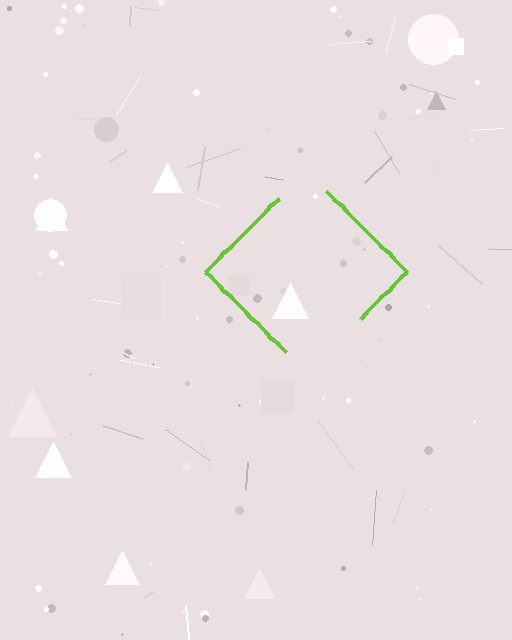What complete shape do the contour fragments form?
The contour fragments form a diamond.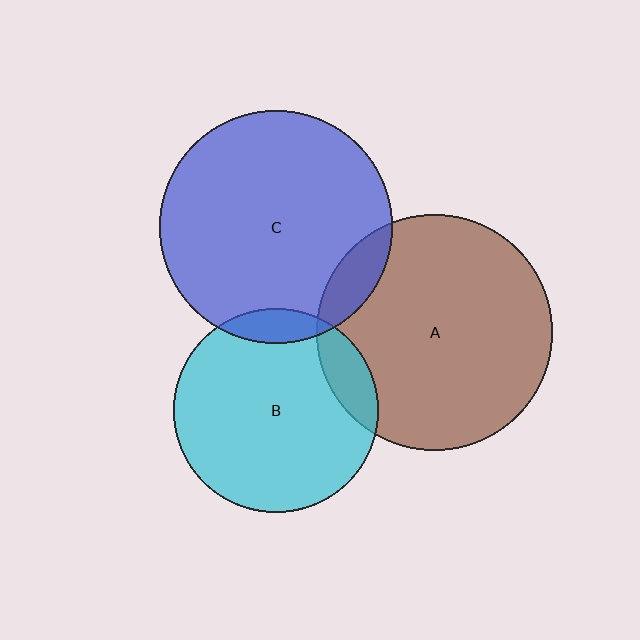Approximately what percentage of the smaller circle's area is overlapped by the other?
Approximately 10%.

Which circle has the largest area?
Circle A (brown).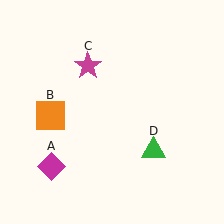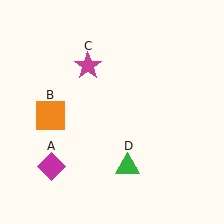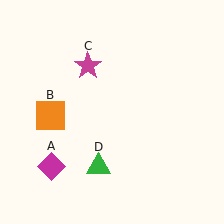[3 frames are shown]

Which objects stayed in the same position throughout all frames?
Magenta diamond (object A) and orange square (object B) and magenta star (object C) remained stationary.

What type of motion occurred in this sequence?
The green triangle (object D) rotated clockwise around the center of the scene.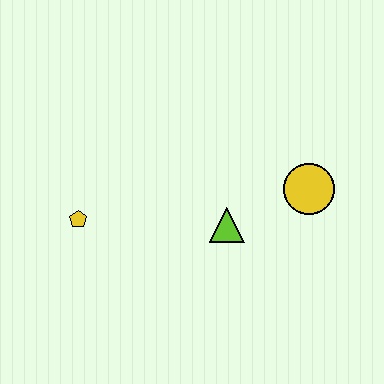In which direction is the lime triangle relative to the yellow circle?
The lime triangle is to the left of the yellow circle.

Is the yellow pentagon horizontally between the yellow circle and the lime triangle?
No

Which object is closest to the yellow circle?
The lime triangle is closest to the yellow circle.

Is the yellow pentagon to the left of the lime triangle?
Yes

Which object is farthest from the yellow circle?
The yellow pentagon is farthest from the yellow circle.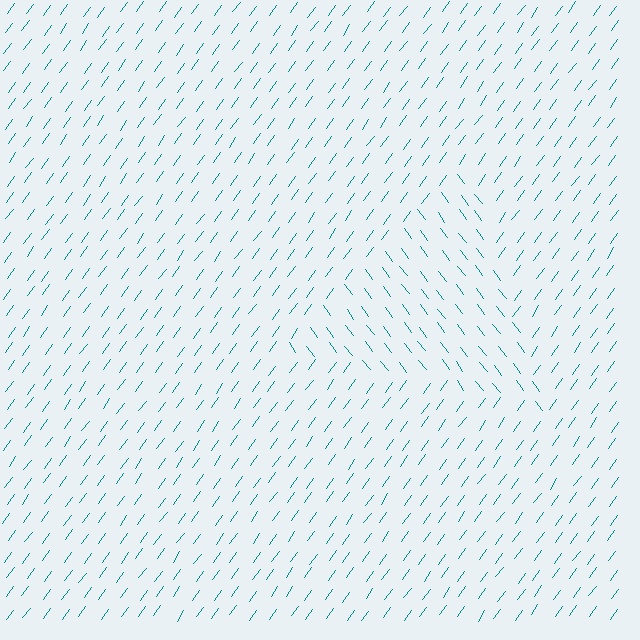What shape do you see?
I see a triangle.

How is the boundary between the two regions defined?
The boundary is defined purely by a change in line orientation (approximately 73 degrees difference). All lines are the same color and thickness.